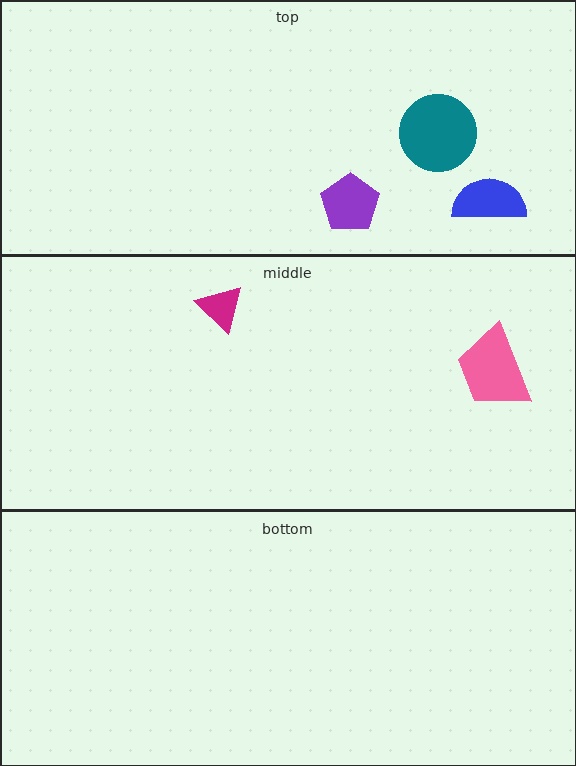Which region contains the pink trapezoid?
The middle region.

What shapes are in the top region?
The blue semicircle, the purple pentagon, the teal circle.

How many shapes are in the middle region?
2.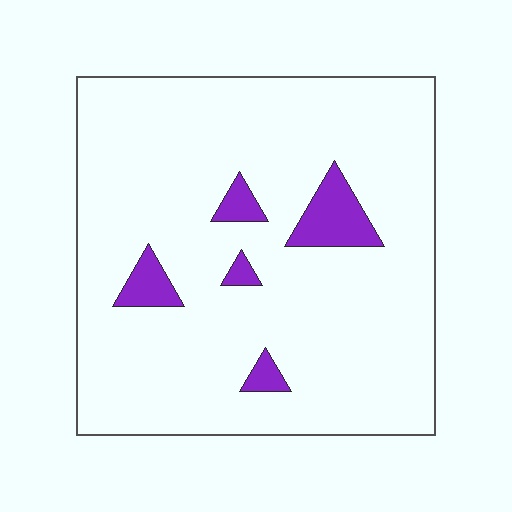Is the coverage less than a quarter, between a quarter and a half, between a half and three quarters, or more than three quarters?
Less than a quarter.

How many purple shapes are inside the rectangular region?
5.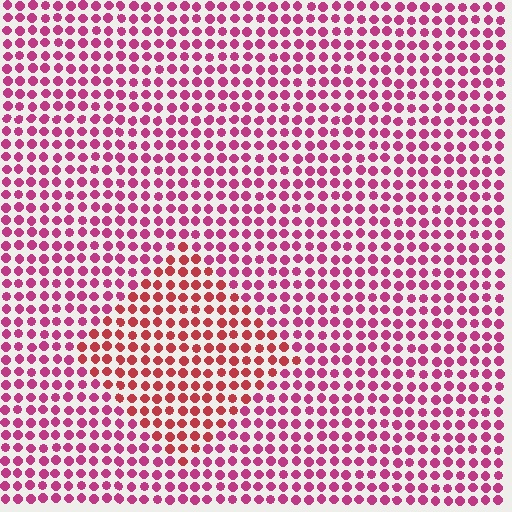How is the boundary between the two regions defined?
The boundary is defined purely by a slight shift in hue (about 29 degrees). Spacing, size, and orientation are identical on both sides.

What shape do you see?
I see a diamond.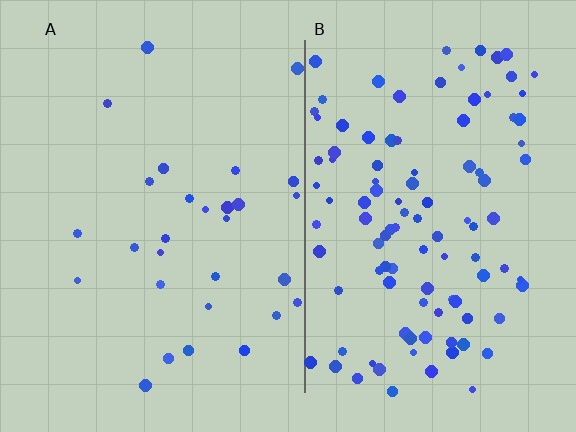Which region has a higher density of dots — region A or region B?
B (the right).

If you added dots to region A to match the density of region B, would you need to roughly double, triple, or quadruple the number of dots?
Approximately quadruple.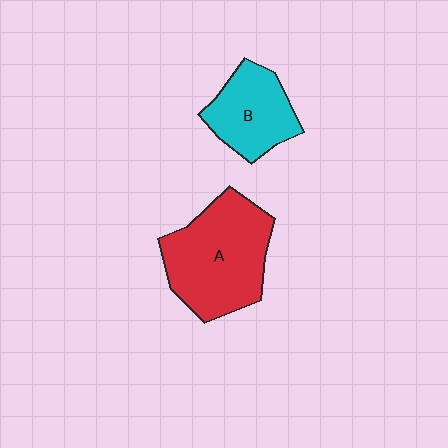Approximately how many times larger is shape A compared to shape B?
Approximately 1.6 times.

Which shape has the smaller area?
Shape B (cyan).